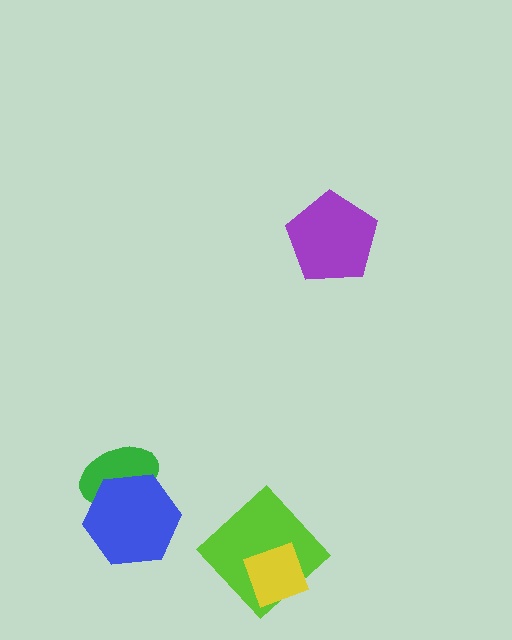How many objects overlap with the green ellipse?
1 object overlaps with the green ellipse.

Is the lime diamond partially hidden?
Yes, it is partially covered by another shape.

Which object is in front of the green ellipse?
The blue hexagon is in front of the green ellipse.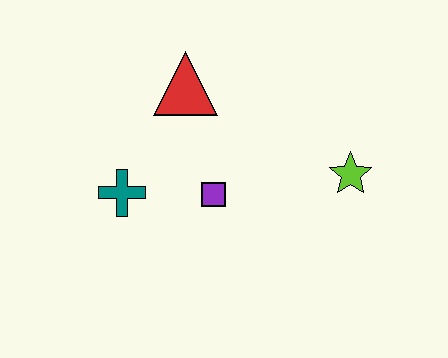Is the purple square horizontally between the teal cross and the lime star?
Yes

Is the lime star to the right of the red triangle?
Yes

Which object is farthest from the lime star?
The teal cross is farthest from the lime star.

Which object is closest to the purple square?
The teal cross is closest to the purple square.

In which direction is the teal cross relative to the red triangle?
The teal cross is below the red triangle.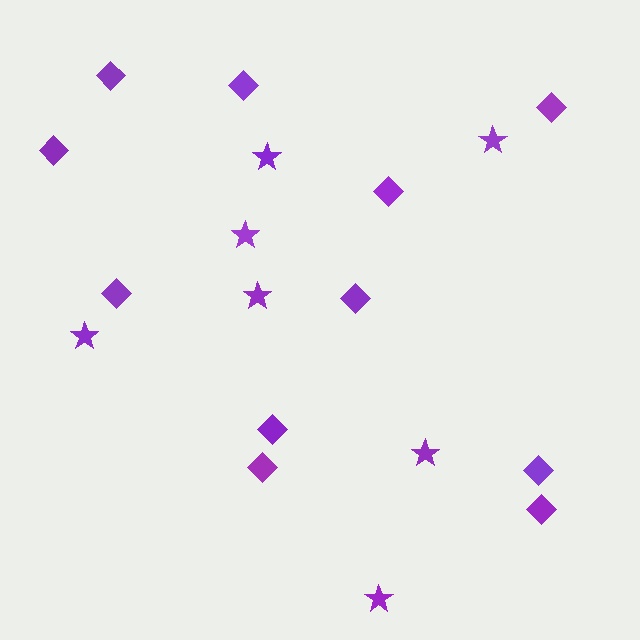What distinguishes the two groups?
There are 2 groups: one group of diamonds (11) and one group of stars (7).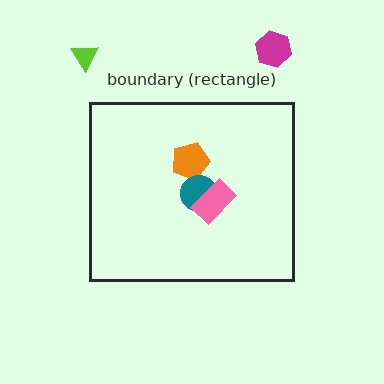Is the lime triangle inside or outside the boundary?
Outside.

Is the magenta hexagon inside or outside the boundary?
Outside.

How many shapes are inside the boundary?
3 inside, 2 outside.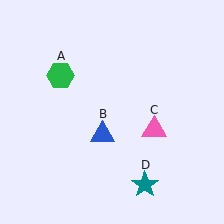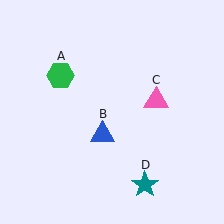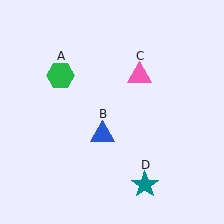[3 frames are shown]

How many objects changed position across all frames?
1 object changed position: pink triangle (object C).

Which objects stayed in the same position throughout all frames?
Green hexagon (object A) and blue triangle (object B) and teal star (object D) remained stationary.